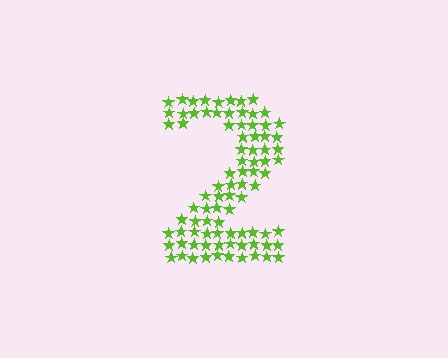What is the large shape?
The large shape is the digit 2.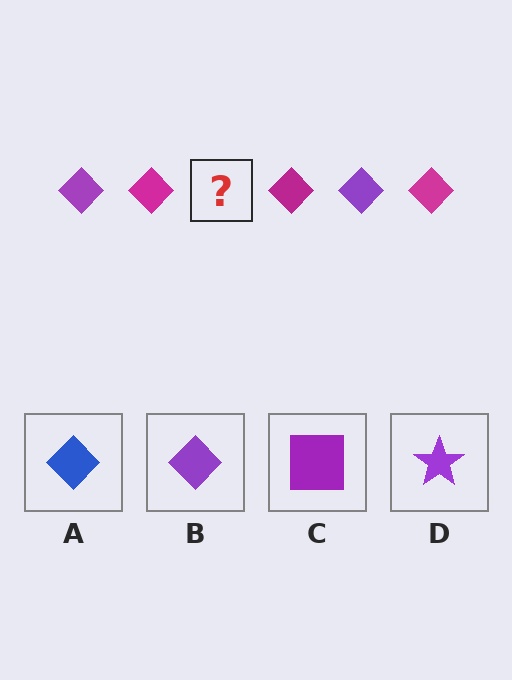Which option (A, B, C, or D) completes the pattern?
B.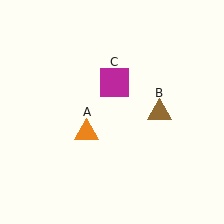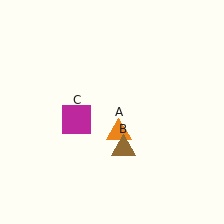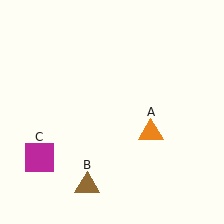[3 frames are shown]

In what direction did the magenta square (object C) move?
The magenta square (object C) moved down and to the left.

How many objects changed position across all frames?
3 objects changed position: orange triangle (object A), brown triangle (object B), magenta square (object C).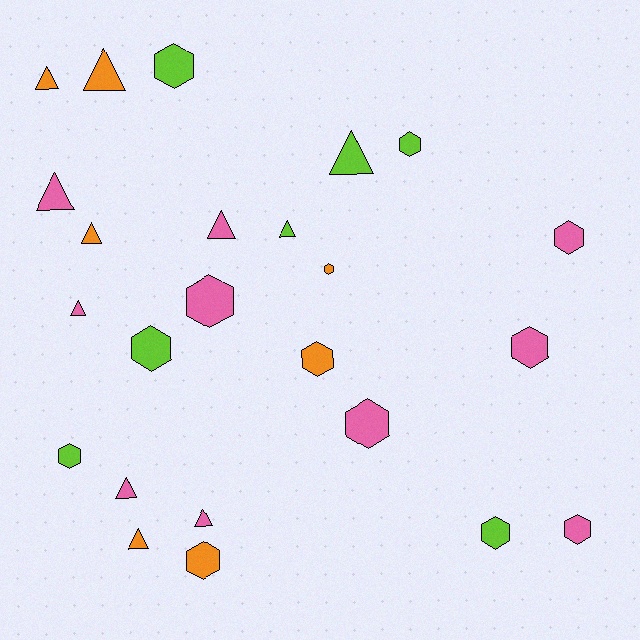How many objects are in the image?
There are 24 objects.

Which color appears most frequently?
Pink, with 10 objects.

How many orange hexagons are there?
There are 3 orange hexagons.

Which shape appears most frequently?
Hexagon, with 13 objects.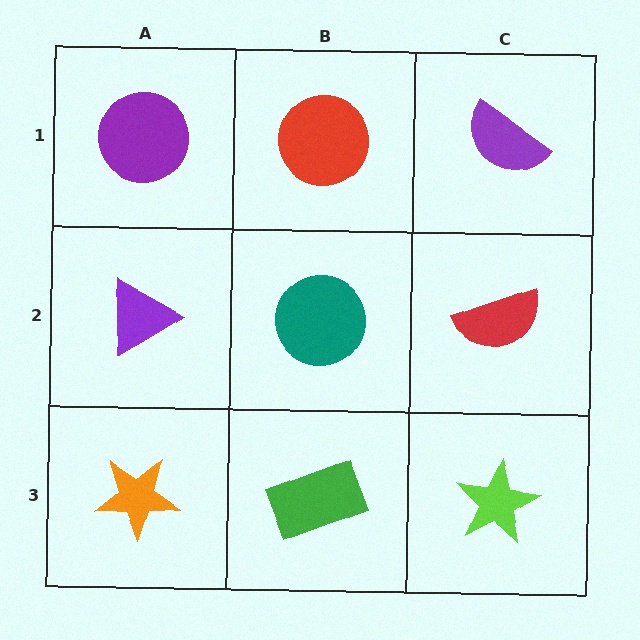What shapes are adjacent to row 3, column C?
A red semicircle (row 2, column C), a green rectangle (row 3, column B).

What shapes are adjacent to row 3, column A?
A purple triangle (row 2, column A), a green rectangle (row 3, column B).